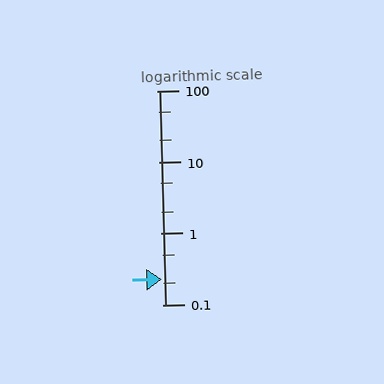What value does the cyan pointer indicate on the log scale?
The pointer indicates approximately 0.23.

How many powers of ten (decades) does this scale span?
The scale spans 3 decades, from 0.1 to 100.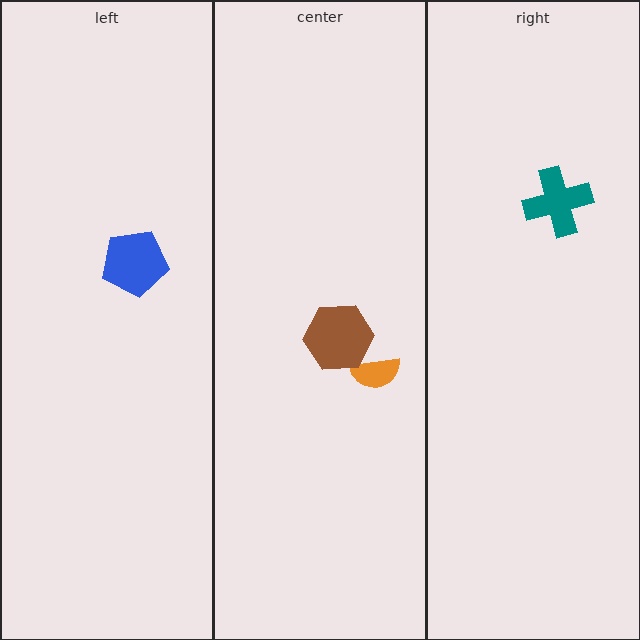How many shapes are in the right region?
1.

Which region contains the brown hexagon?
The center region.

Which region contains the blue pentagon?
The left region.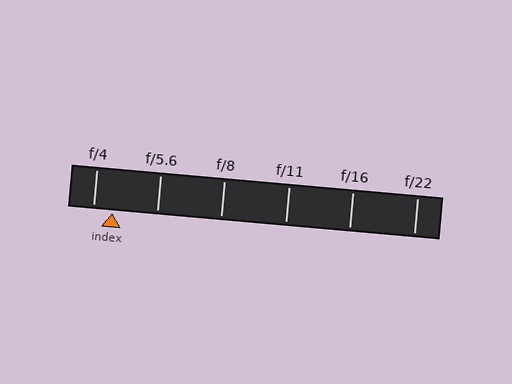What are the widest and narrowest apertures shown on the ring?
The widest aperture shown is f/4 and the narrowest is f/22.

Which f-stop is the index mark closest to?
The index mark is closest to f/4.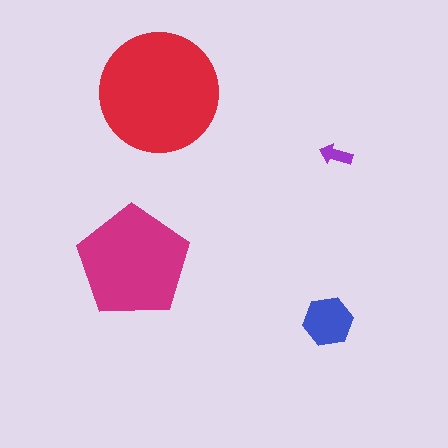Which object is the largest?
The red circle.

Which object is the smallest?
The purple arrow.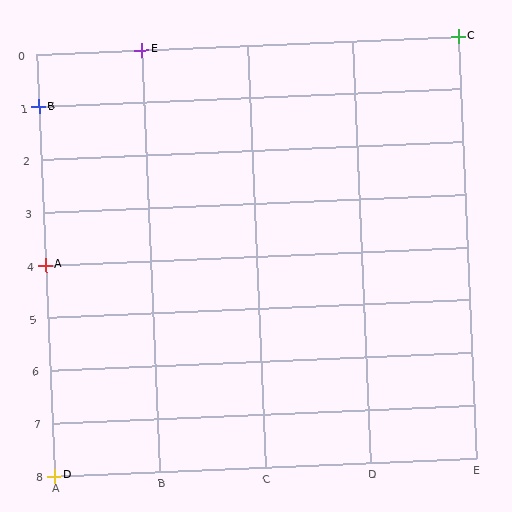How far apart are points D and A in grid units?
Points D and A are 4 rows apart.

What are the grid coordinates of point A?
Point A is at grid coordinates (A, 4).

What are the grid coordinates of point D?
Point D is at grid coordinates (A, 8).